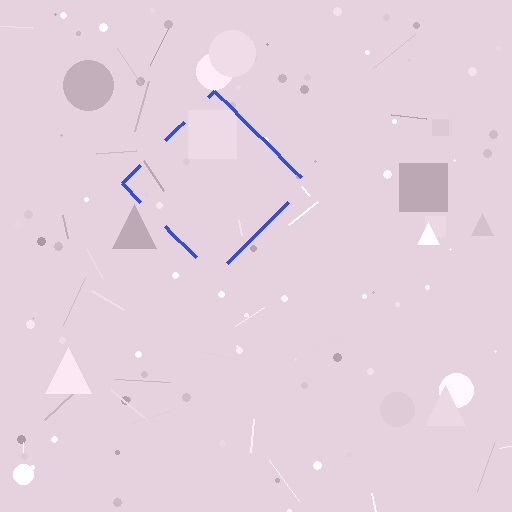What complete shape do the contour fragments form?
The contour fragments form a diamond.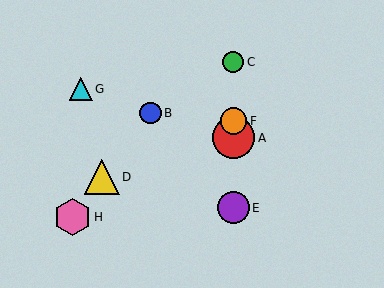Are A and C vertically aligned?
Yes, both are at x≈233.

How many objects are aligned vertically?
4 objects (A, C, E, F) are aligned vertically.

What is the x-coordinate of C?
Object C is at x≈233.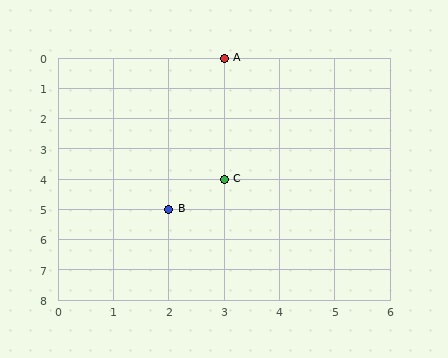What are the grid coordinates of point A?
Point A is at grid coordinates (3, 0).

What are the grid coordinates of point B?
Point B is at grid coordinates (2, 5).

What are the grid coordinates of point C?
Point C is at grid coordinates (3, 4).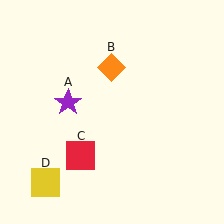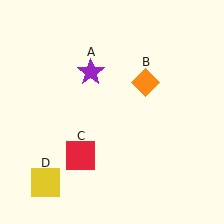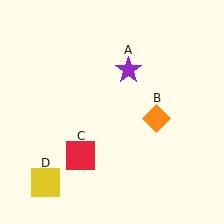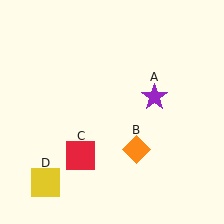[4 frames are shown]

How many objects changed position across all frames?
2 objects changed position: purple star (object A), orange diamond (object B).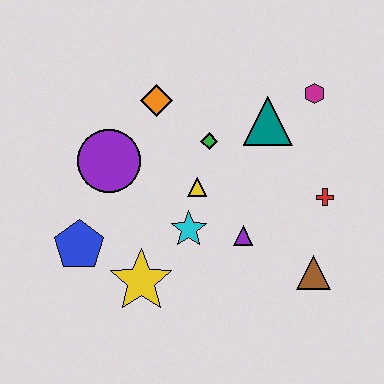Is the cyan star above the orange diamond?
No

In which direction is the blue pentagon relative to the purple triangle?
The blue pentagon is to the left of the purple triangle.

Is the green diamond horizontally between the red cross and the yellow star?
Yes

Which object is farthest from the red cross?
The blue pentagon is farthest from the red cross.